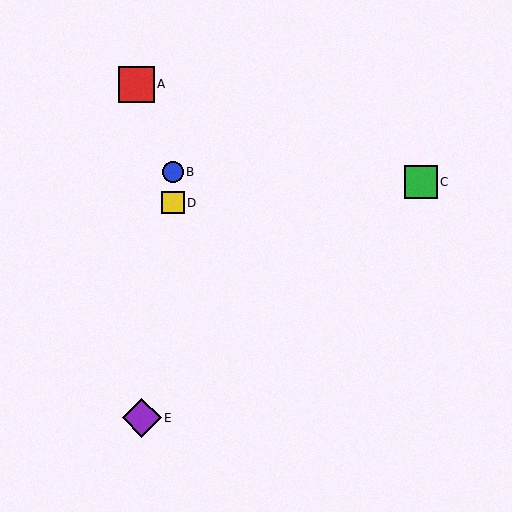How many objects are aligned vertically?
2 objects (B, D) are aligned vertically.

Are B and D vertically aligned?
Yes, both are at x≈173.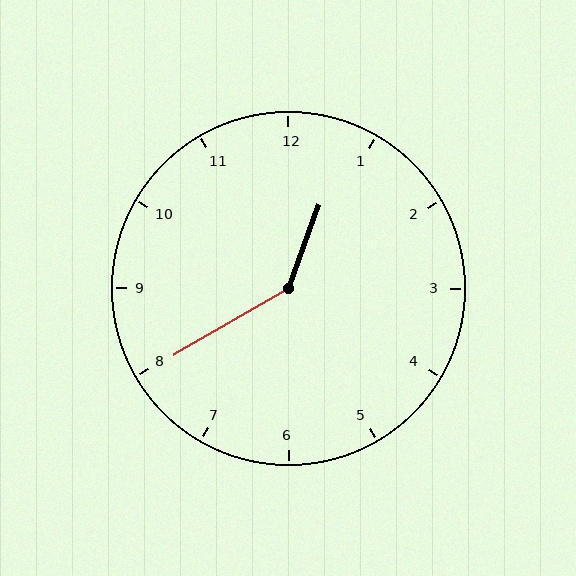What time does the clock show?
12:40.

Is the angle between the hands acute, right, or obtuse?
It is obtuse.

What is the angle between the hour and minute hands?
Approximately 140 degrees.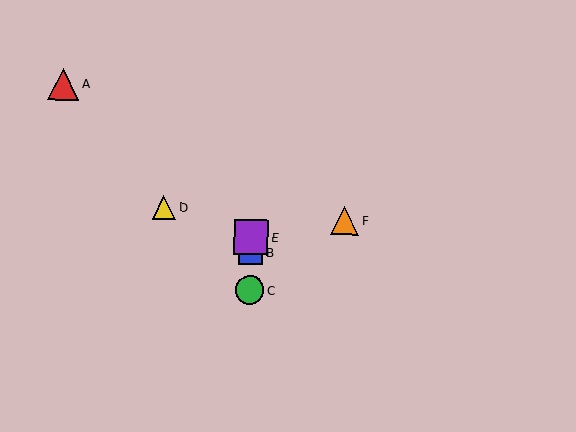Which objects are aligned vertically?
Objects B, C, E are aligned vertically.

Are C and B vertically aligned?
Yes, both are at x≈250.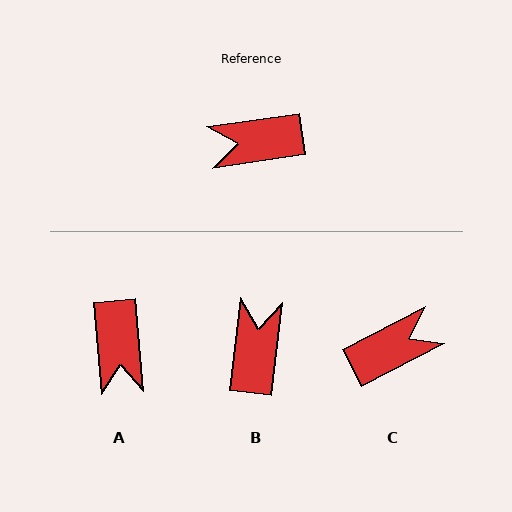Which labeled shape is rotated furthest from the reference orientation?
C, about 161 degrees away.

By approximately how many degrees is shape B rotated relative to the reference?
Approximately 105 degrees clockwise.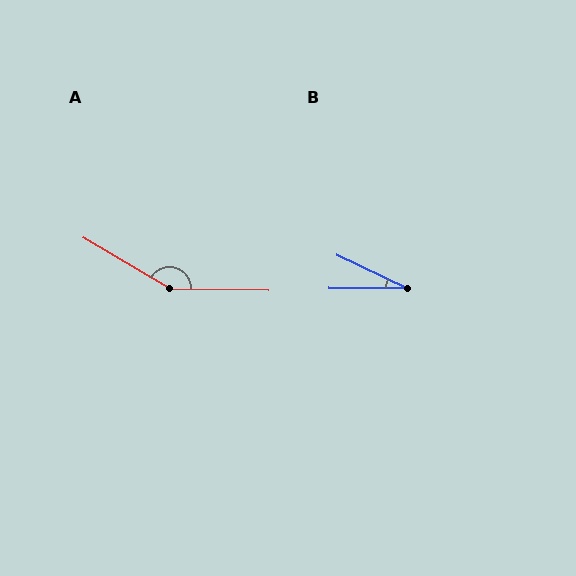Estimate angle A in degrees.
Approximately 150 degrees.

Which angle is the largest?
A, at approximately 150 degrees.